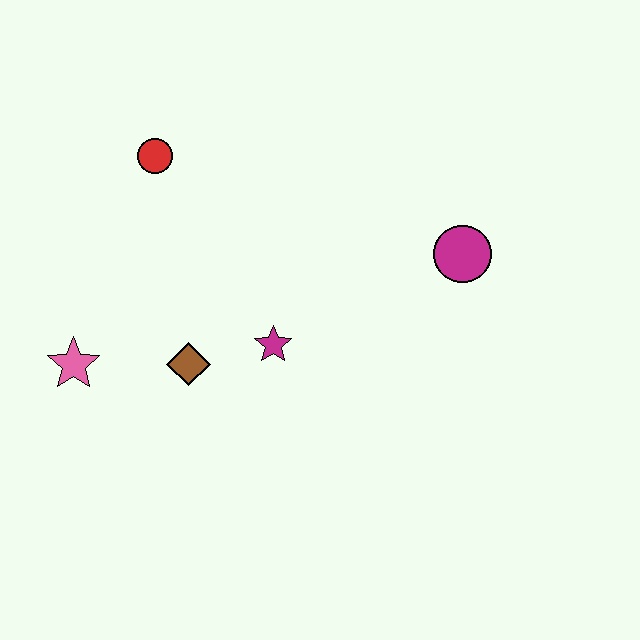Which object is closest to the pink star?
The brown diamond is closest to the pink star.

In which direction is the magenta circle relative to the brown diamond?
The magenta circle is to the right of the brown diamond.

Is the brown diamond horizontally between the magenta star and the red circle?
Yes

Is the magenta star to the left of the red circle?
No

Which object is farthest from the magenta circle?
The pink star is farthest from the magenta circle.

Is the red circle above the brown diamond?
Yes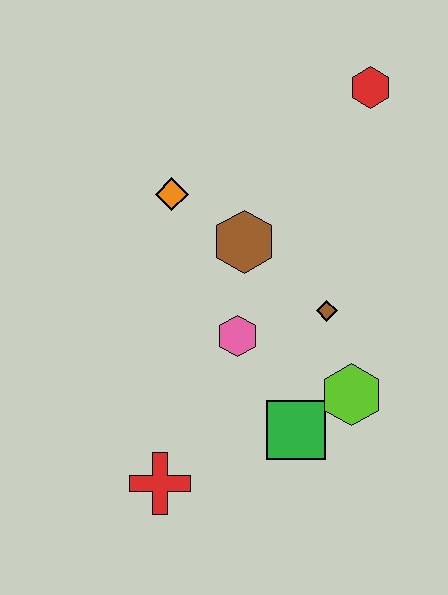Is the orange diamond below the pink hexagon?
No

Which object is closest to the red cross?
The green square is closest to the red cross.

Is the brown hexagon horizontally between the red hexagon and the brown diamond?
No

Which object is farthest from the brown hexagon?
The red cross is farthest from the brown hexagon.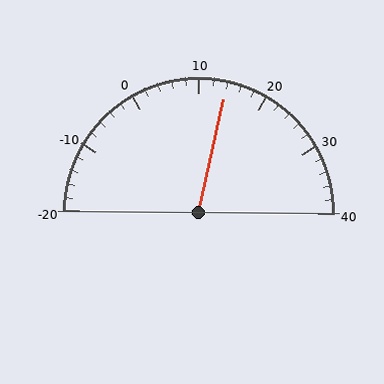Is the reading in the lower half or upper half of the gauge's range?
The reading is in the upper half of the range (-20 to 40).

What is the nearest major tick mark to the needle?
The nearest major tick mark is 10.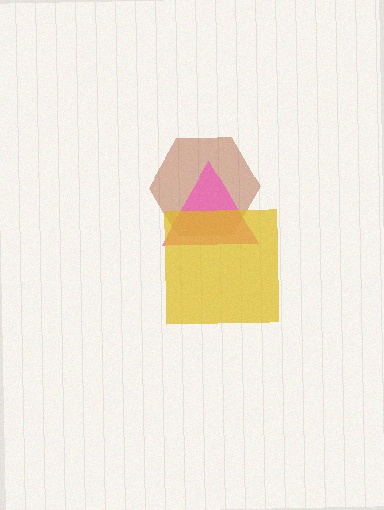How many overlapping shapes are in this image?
There are 3 overlapping shapes in the image.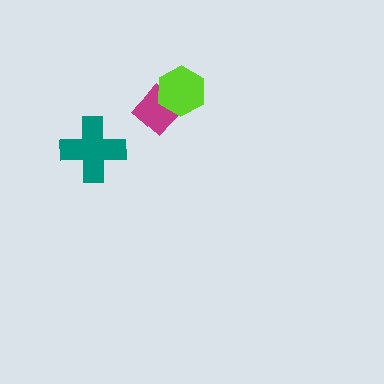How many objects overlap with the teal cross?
0 objects overlap with the teal cross.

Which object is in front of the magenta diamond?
The lime hexagon is in front of the magenta diamond.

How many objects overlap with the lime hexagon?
1 object overlaps with the lime hexagon.